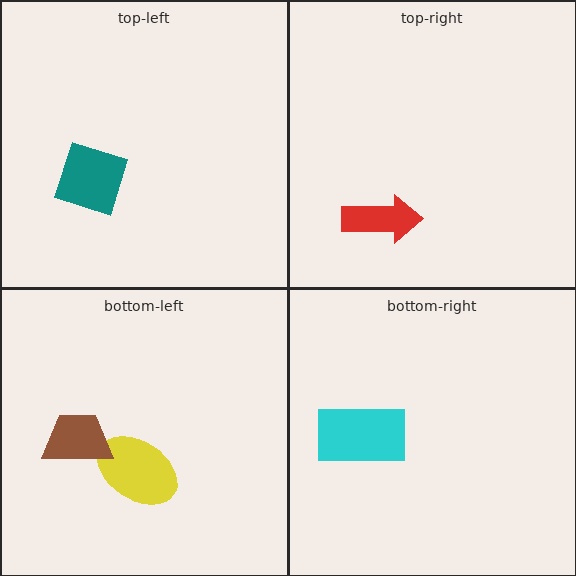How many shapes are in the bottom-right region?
1.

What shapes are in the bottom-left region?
The yellow ellipse, the brown trapezoid.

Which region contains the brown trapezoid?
The bottom-left region.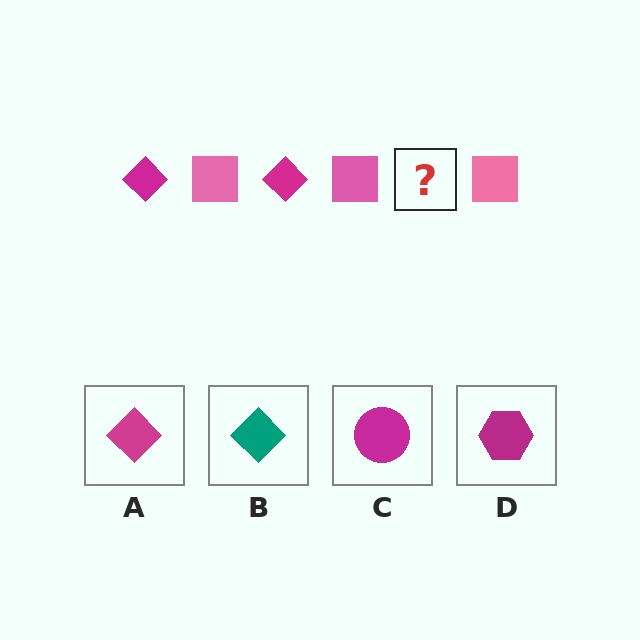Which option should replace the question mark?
Option A.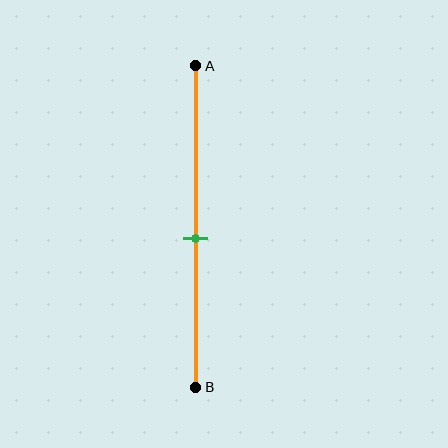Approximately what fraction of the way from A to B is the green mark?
The green mark is approximately 55% of the way from A to B.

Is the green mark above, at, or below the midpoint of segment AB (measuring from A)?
The green mark is below the midpoint of segment AB.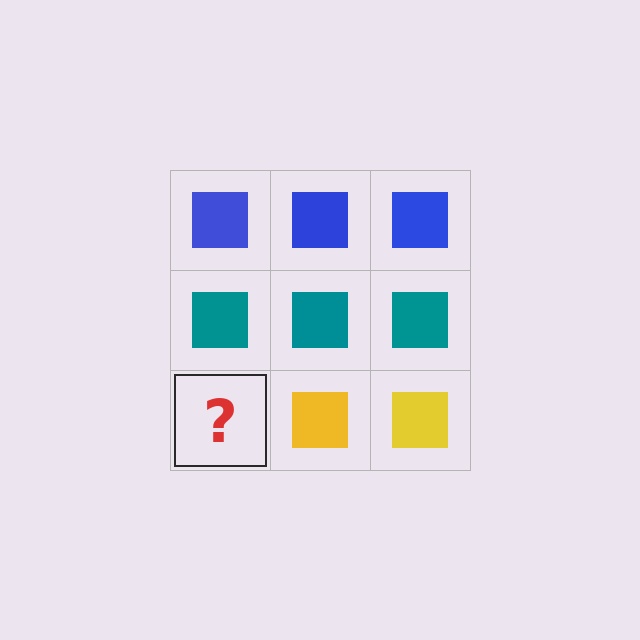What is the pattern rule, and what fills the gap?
The rule is that each row has a consistent color. The gap should be filled with a yellow square.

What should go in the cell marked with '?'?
The missing cell should contain a yellow square.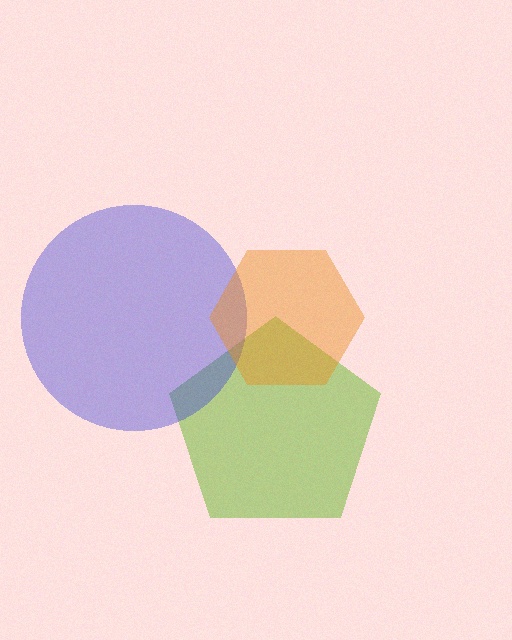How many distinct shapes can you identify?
There are 3 distinct shapes: a lime pentagon, a blue circle, an orange hexagon.